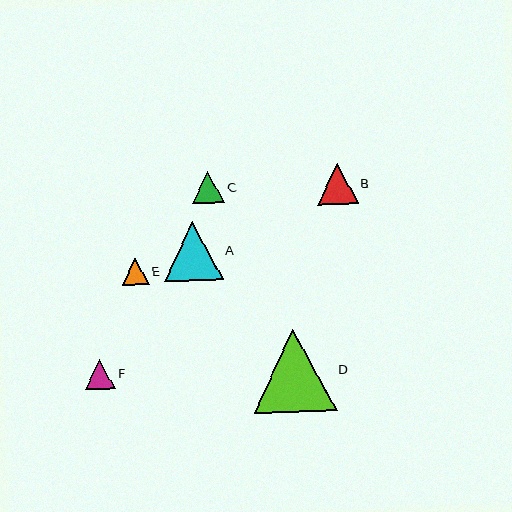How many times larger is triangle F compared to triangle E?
Triangle F is approximately 1.1 times the size of triangle E.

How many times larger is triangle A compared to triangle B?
Triangle A is approximately 1.4 times the size of triangle B.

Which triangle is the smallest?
Triangle E is the smallest with a size of approximately 27 pixels.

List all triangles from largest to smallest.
From largest to smallest: D, A, B, C, F, E.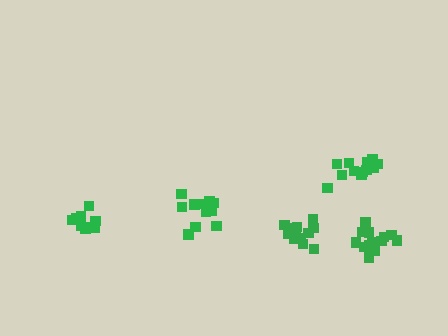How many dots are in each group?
Group 1: 10 dots, Group 2: 11 dots, Group 3: 14 dots, Group 4: 12 dots, Group 5: 13 dots (60 total).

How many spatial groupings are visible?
There are 5 spatial groupings.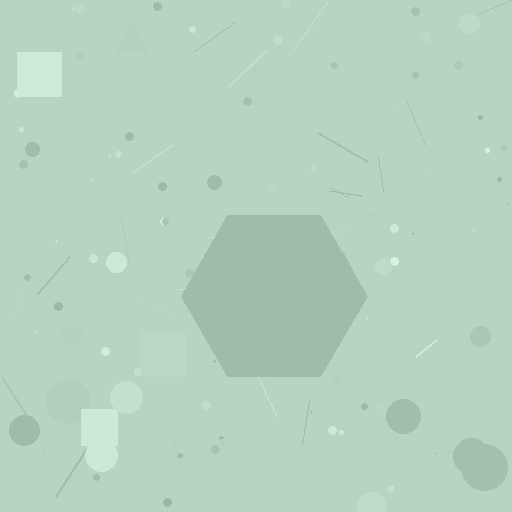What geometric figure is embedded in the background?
A hexagon is embedded in the background.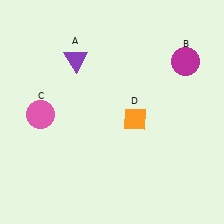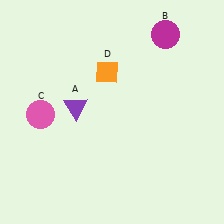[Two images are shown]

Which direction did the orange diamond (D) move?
The orange diamond (D) moved up.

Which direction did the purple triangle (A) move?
The purple triangle (A) moved down.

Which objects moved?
The objects that moved are: the purple triangle (A), the magenta circle (B), the orange diamond (D).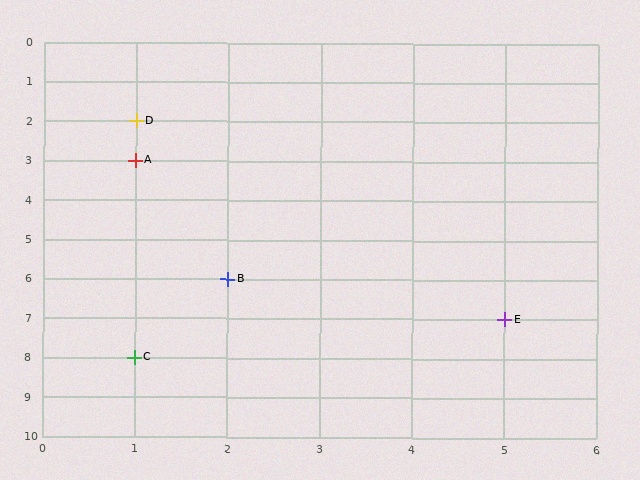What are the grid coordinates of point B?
Point B is at grid coordinates (2, 6).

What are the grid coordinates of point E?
Point E is at grid coordinates (5, 7).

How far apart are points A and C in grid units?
Points A and C are 5 rows apart.